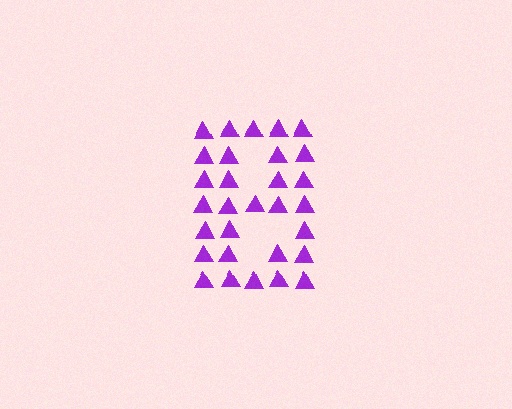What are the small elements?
The small elements are triangles.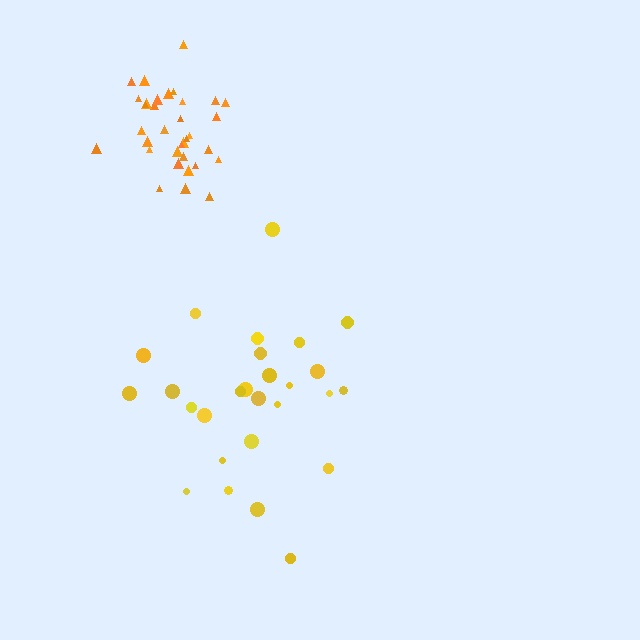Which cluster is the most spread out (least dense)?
Yellow.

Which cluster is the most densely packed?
Orange.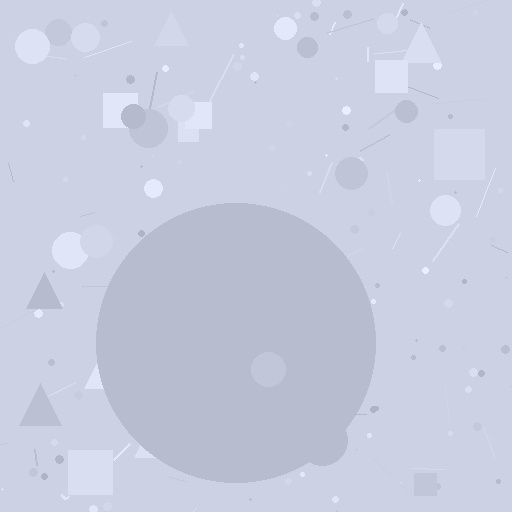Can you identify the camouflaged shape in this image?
The camouflaged shape is a circle.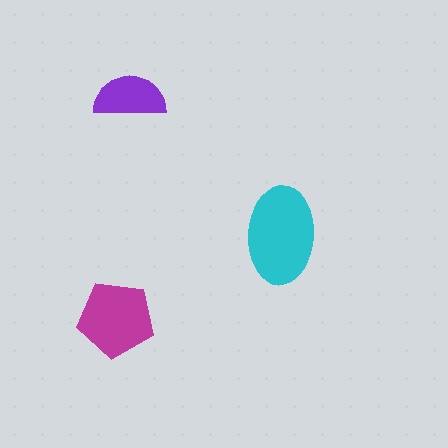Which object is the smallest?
The purple semicircle.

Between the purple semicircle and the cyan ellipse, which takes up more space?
The cyan ellipse.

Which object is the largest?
The cyan ellipse.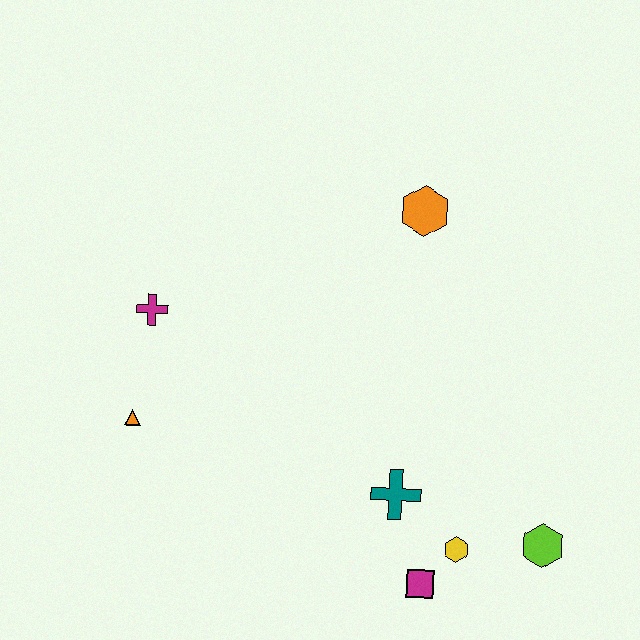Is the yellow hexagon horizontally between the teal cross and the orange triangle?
No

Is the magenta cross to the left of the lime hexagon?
Yes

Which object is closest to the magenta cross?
The orange triangle is closest to the magenta cross.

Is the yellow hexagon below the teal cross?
Yes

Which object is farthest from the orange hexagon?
The magenta square is farthest from the orange hexagon.